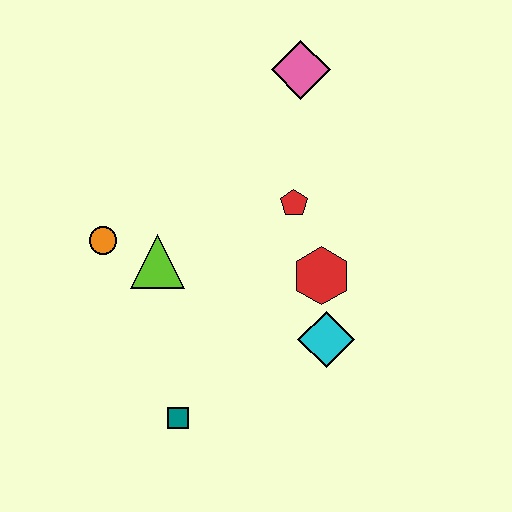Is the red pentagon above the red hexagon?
Yes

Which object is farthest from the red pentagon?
The teal square is farthest from the red pentagon.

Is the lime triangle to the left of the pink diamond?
Yes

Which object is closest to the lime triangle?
The orange circle is closest to the lime triangle.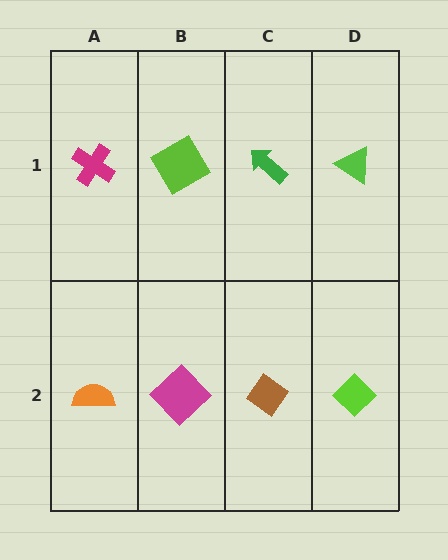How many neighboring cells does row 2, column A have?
2.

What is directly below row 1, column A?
An orange semicircle.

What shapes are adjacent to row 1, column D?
A lime diamond (row 2, column D), a green arrow (row 1, column C).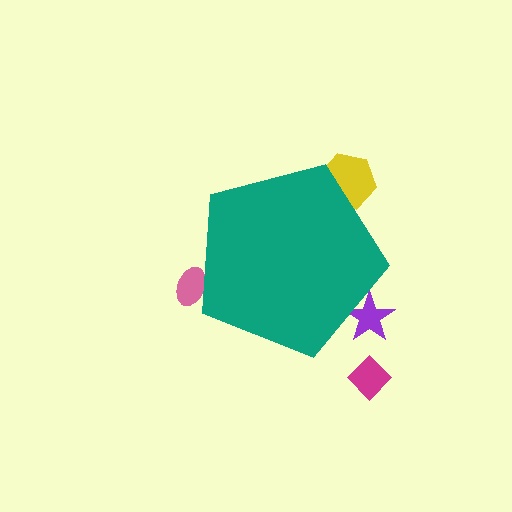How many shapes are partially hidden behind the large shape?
3 shapes are partially hidden.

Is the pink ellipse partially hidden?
Yes, the pink ellipse is partially hidden behind the teal pentagon.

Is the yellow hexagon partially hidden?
Yes, the yellow hexagon is partially hidden behind the teal pentagon.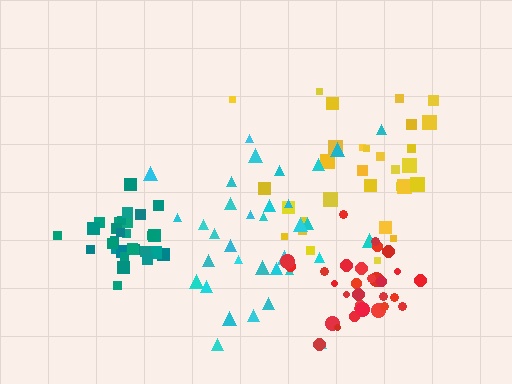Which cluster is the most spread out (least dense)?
Cyan.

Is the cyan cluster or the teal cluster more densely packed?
Teal.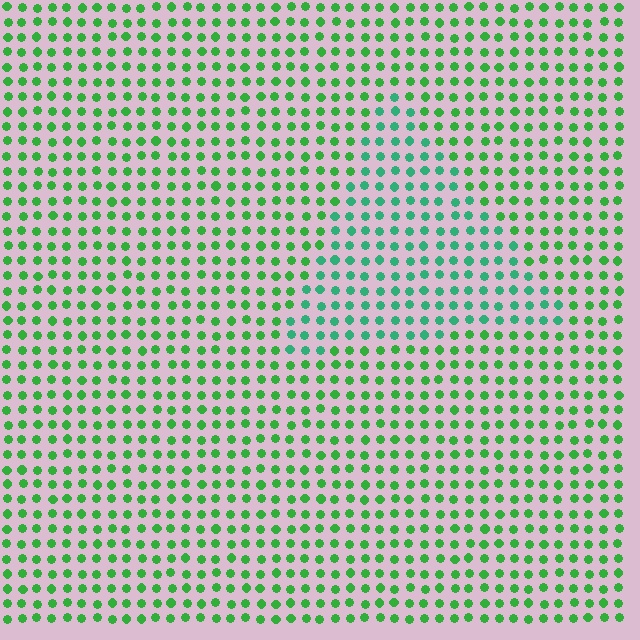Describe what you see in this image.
The image is filled with small green elements in a uniform arrangement. A triangle-shaped region is visible where the elements are tinted to a slightly different hue, forming a subtle color boundary.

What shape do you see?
I see a triangle.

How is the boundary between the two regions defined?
The boundary is defined purely by a slight shift in hue (about 30 degrees). Spacing, size, and orientation are identical on both sides.